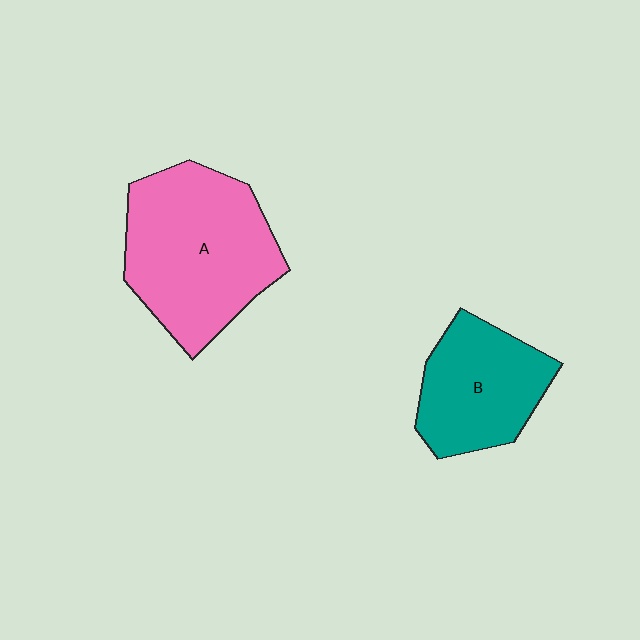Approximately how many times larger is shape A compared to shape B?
Approximately 1.5 times.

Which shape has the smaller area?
Shape B (teal).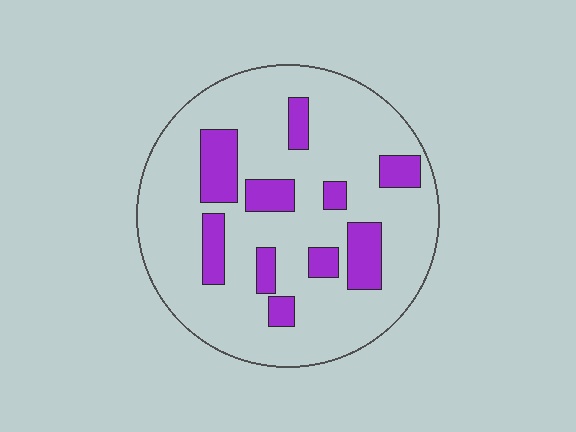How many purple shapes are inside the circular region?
10.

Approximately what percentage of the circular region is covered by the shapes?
Approximately 20%.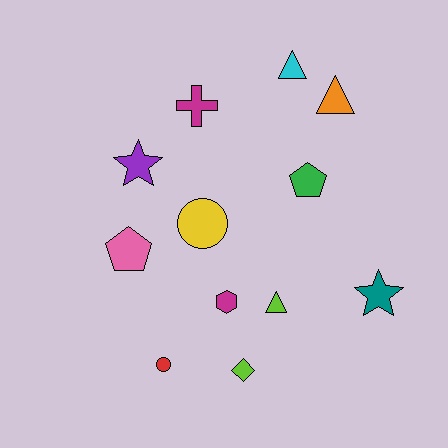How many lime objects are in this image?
There are 2 lime objects.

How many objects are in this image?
There are 12 objects.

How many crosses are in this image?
There is 1 cross.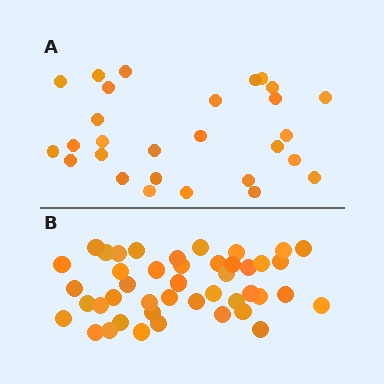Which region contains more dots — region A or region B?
Region B (the bottom region) has more dots.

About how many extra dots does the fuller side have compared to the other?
Region B has approximately 15 more dots than region A.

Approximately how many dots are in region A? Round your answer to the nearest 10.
About 30 dots. (The exact count is 28, which rounds to 30.)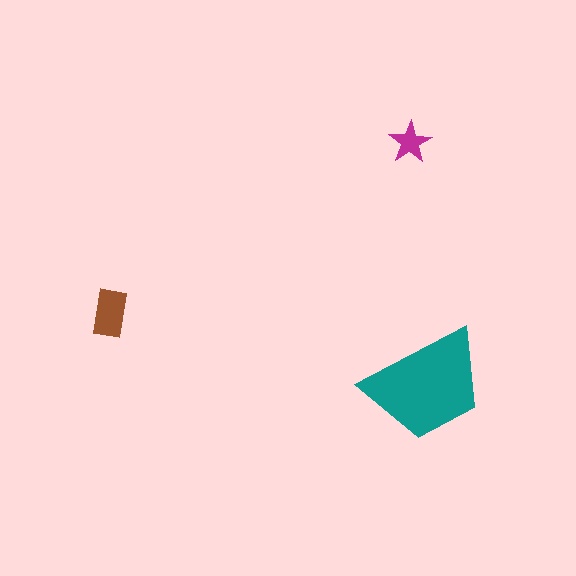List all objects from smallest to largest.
The magenta star, the brown rectangle, the teal trapezoid.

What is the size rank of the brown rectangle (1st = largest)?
2nd.